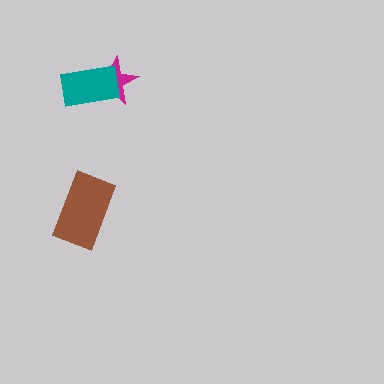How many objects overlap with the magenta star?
1 object overlaps with the magenta star.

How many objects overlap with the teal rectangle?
1 object overlaps with the teal rectangle.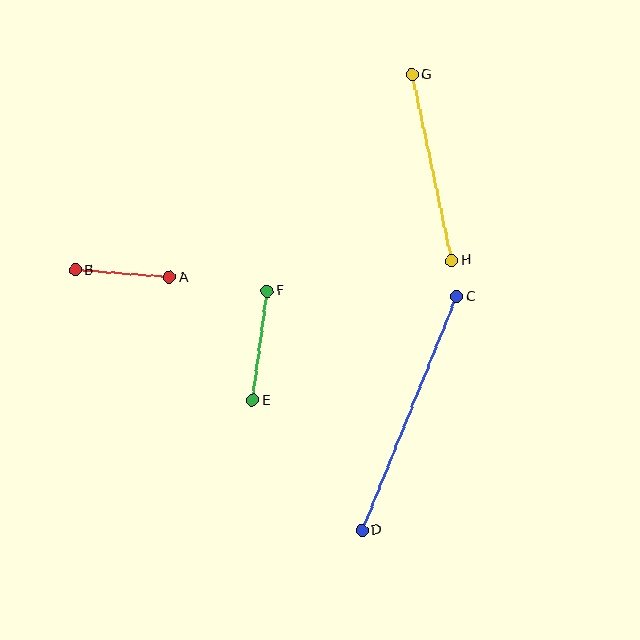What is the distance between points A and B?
The distance is approximately 94 pixels.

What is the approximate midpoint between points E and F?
The midpoint is at approximately (260, 345) pixels.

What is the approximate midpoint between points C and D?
The midpoint is at approximately (409, 414) pixels.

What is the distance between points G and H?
The distance is approximately 190 pixels.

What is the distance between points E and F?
The distance is approximately 110 pixels.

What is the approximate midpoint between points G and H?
The midpoint is at approximately (432, 168) pixels.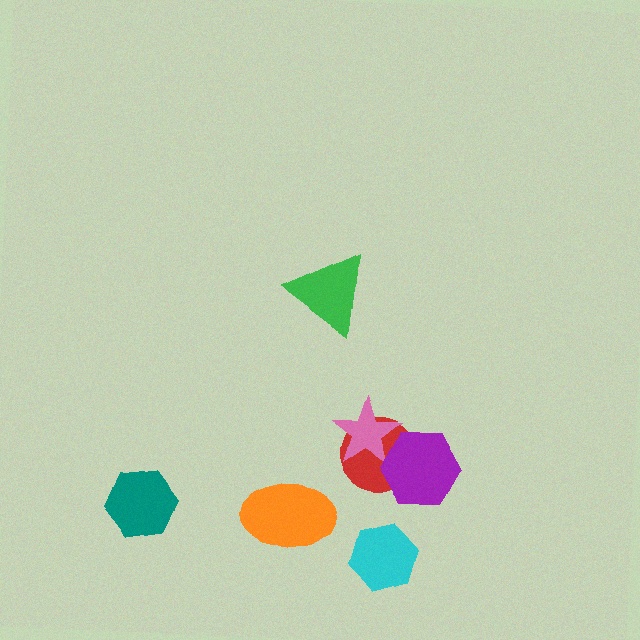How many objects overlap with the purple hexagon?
2 objects overlap with the purple hexagon.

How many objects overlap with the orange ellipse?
0 objects overlap with the orange ellipse.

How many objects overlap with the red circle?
2 objects overlap with the red circle.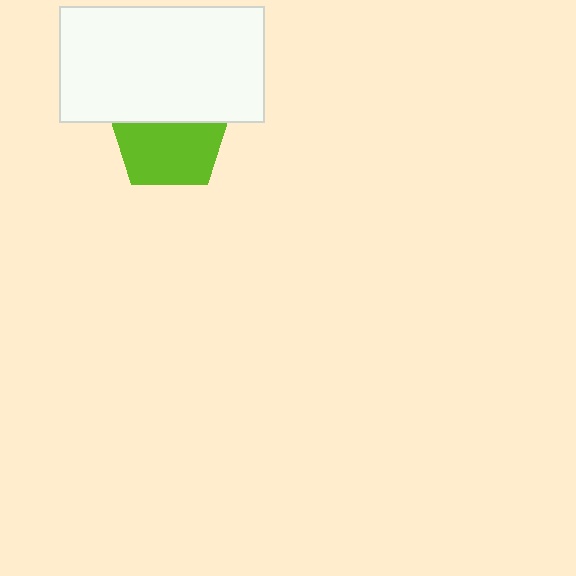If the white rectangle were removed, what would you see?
You would see the complete lime pentagon.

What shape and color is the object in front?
The object in front is a white rectangle.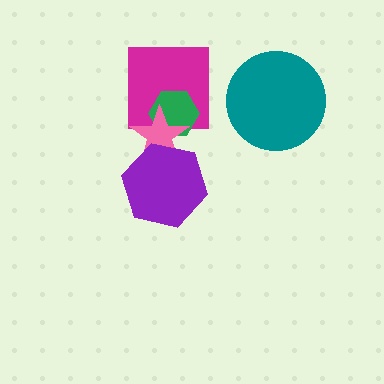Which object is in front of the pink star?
The purple hexagon is in front of the pink star.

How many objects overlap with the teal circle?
0 objects overlap with the teal circle.